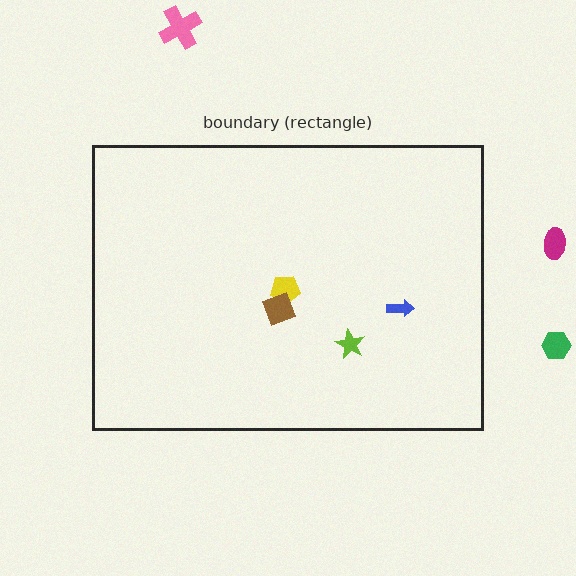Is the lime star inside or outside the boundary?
Inside.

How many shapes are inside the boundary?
4 inside, 3 outside.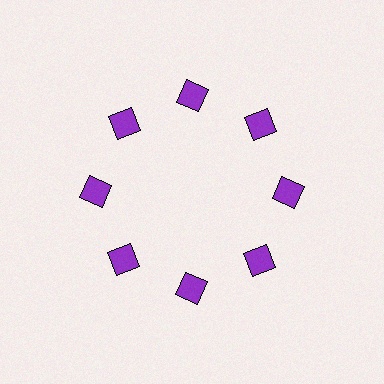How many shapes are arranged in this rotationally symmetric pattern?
There are 8 shapes, arranged in 8 groups of 1.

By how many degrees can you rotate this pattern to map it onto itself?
The pattern maps onto itself every 45 degrees of rotation.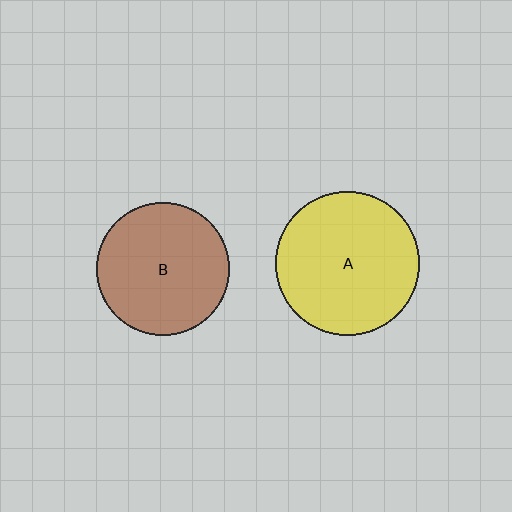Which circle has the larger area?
Circle A (yellow).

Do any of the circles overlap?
No, none of the circles overlap.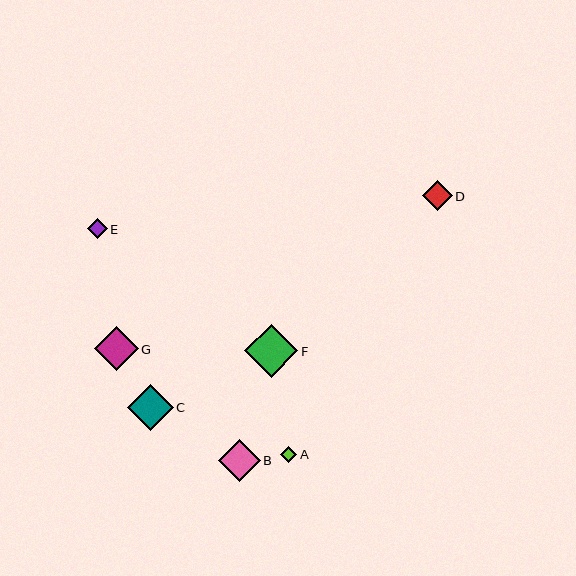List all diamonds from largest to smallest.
From largest to smallest: F, C, G, B, D, E, A.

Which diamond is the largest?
Diamond F is the largest with a size of approximately 53 pixels.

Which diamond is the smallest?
Diamond A is the smallest with a size of approximately 16 pixels.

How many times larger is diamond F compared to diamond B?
Diamond F is approximately 1.3 times the size of diamond B.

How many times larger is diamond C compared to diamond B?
Diamond C is approximately 1.1 times the size of diamond B.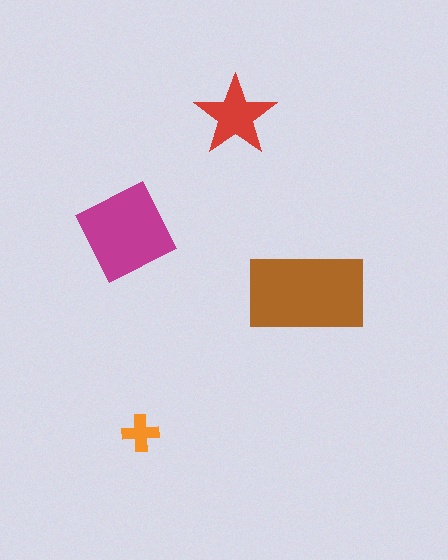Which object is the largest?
The brown rectangle.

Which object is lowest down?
The orange cross is bottommost.